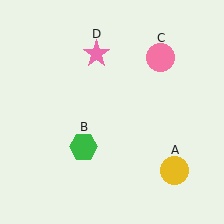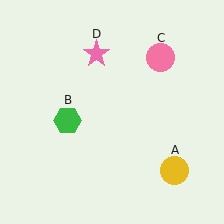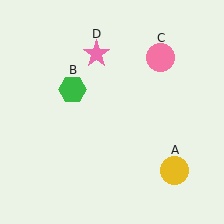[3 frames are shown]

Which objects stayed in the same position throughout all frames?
Yellow circle (object A) and pink circle (object C) and pink star (object D) remained stationary.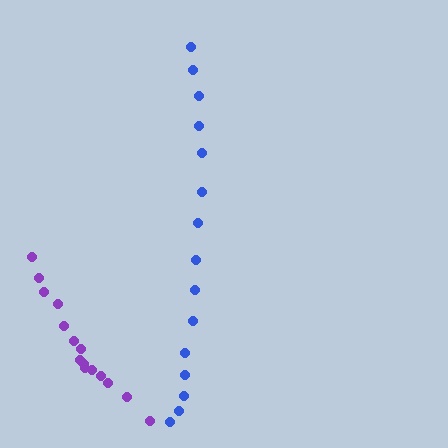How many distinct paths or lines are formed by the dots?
There are 2 distinct paths.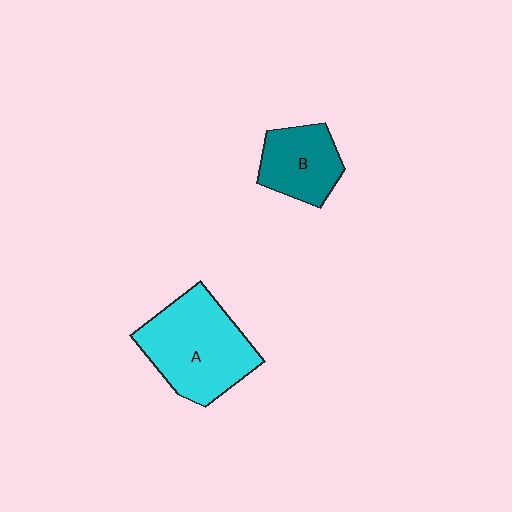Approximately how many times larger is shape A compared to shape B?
Approximately 1.7 times.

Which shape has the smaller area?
Shape B (teal).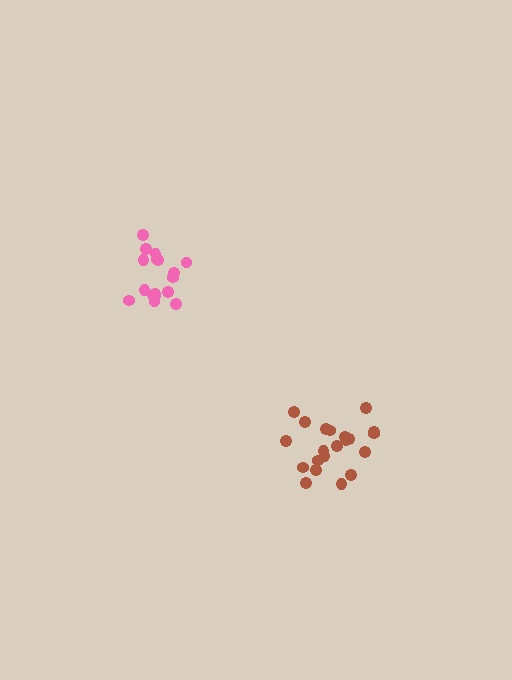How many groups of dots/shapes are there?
There are 2 groups.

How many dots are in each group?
Group 1: 21 dots, Group 2: 17 dots (38 total).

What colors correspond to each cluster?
The clusters are colored: brown, pink.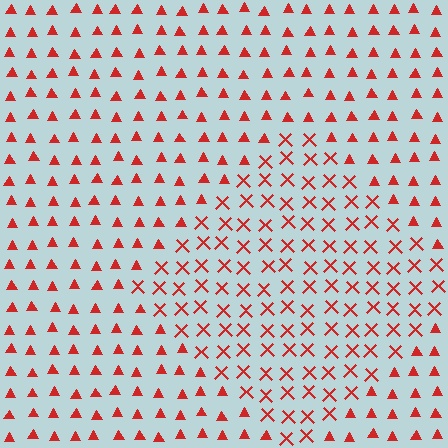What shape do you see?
I see a diamond.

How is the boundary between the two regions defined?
The boundary is defined by a change in element shape: X marks inside vs. triangles outside. All elements share the same color and spacing.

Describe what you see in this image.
The image is filled with small red elements arranged in a uniform grid. A diamond-shaped region contains X marks, while the surrounding area contains triangles. The boundary is defined purely by the change in element shape.